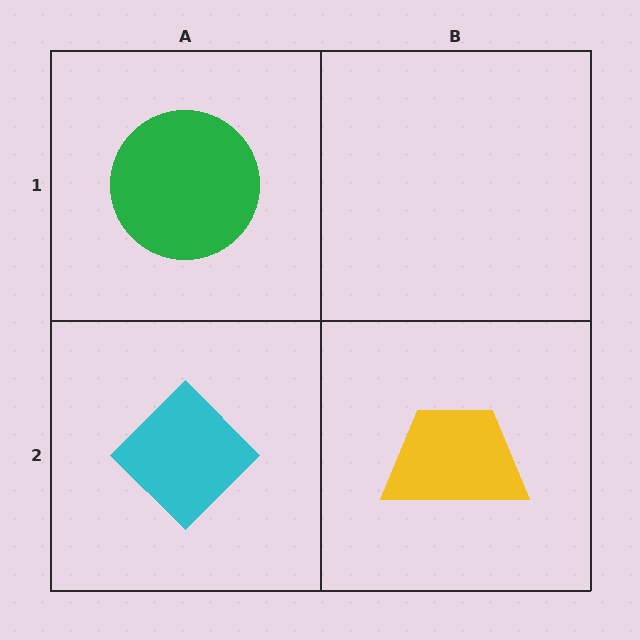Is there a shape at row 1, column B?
No, that cell is empty.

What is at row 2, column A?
A cyan diamond.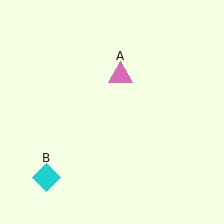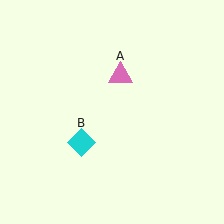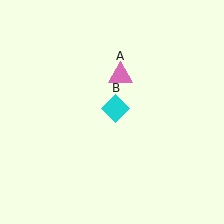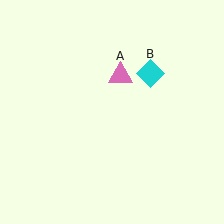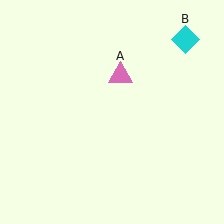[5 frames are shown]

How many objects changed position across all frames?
1 object changed position: cyan diamond (object B).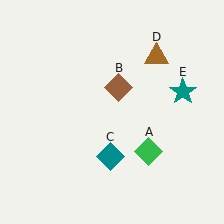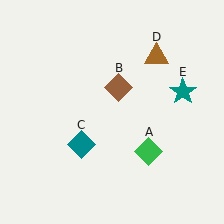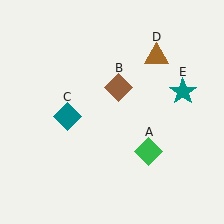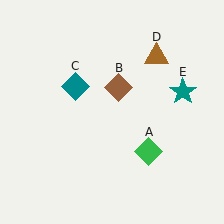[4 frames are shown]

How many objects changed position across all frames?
1 object changed position: teal diamond (object C).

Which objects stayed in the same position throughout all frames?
Green diamond (object A) and brown diamond (object B) and brown triangle (object D) and teal star (object E) remained stationary.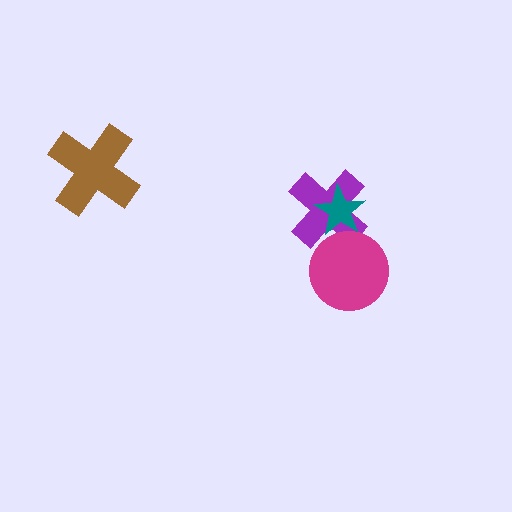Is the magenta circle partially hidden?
No, no other shape covers it.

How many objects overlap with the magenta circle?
1 object overlaps with the magenta circle.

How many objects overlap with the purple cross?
2 objects overlap with the purple cross.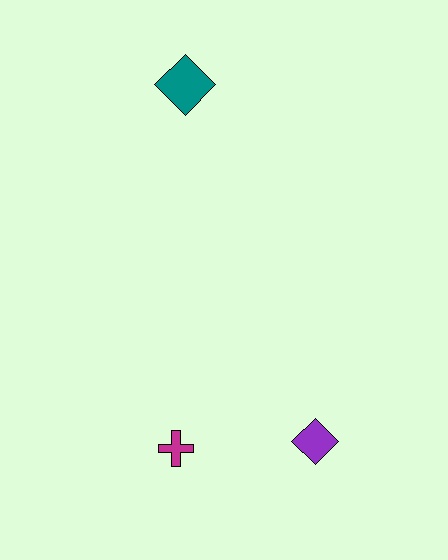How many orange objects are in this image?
There are no orange objects.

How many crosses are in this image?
There is 1 cross.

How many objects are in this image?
There are 3 objects.